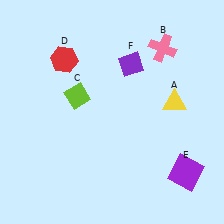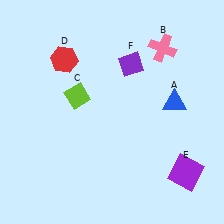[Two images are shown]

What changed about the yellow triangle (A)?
In Image 1, A is yellow. In Image 2, it changed to blue.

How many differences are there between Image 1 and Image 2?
There is 1 difference between the two images.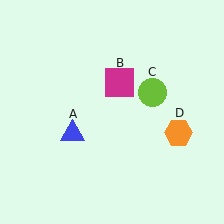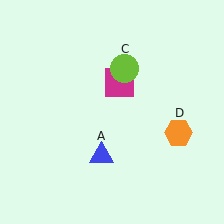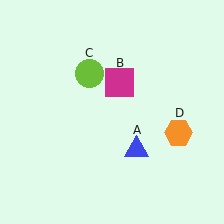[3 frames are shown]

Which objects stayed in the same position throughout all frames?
Magenta square (object B) and orange hexagon (object D) remained stationary.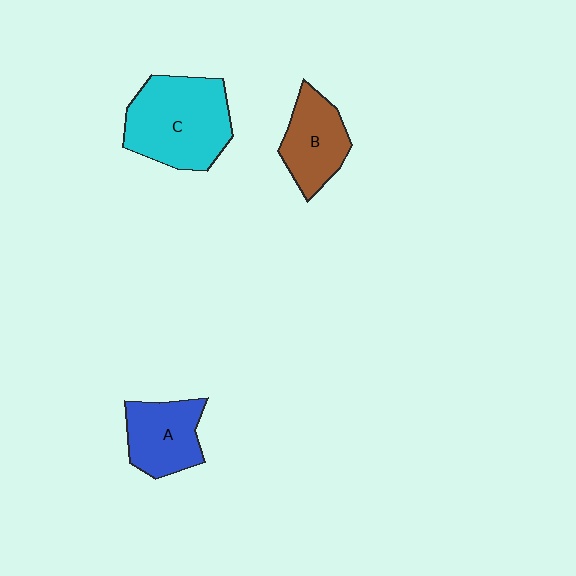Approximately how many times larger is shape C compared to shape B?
Approximately 1.6 times.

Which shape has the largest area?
Shape C (cyan).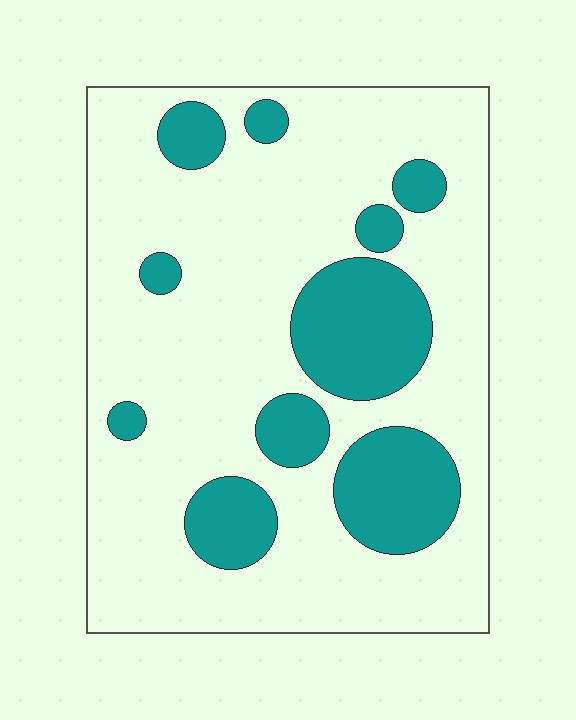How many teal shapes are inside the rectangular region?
10.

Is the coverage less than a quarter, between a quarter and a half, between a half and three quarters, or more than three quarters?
Less than a quarter.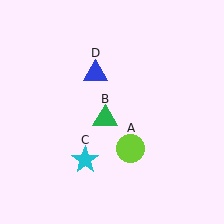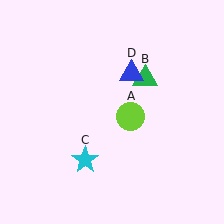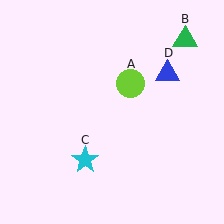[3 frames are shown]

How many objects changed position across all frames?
3 objects changed position: lime circle (object A), green triangle (object B), blue triangle (object D).